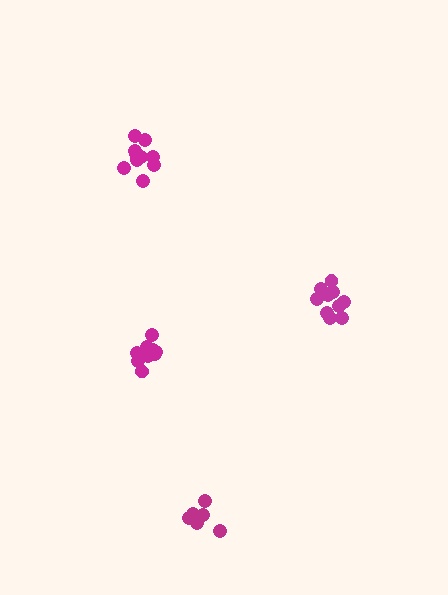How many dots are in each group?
Group 1: 10 dots, Group 2: 6 dots, Group 3: 12 dots, Group 4: 11 dots (39 total).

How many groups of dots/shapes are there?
There are 4 groups.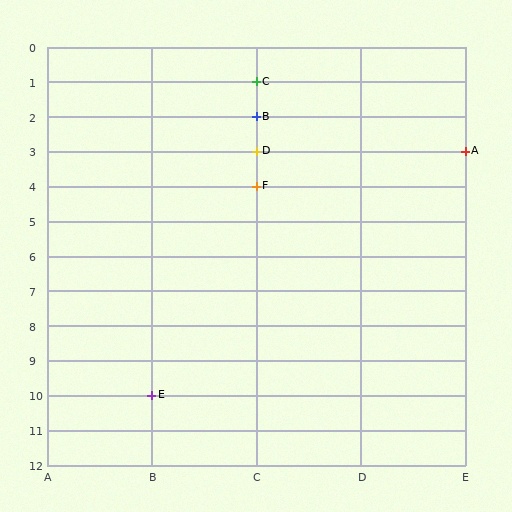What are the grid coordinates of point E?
Point E is at grid coordinates (B, 10).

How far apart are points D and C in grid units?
Points D and C are 2 rows apart.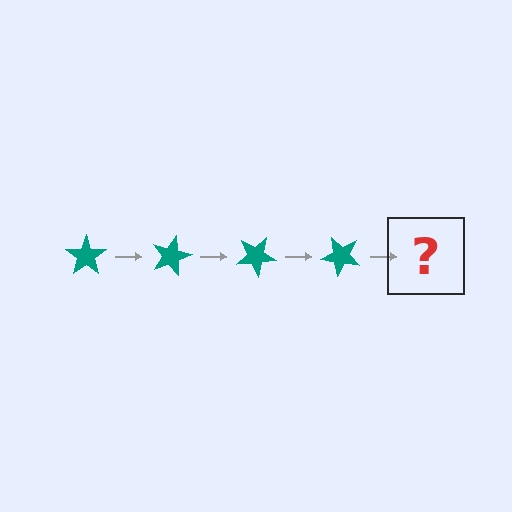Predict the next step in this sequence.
The next step is a teal star rotated 60 degrees.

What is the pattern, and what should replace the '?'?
The pattern is that the star rotates 15 degrees each step. The '?' should be a teal star rotated 60 degrees.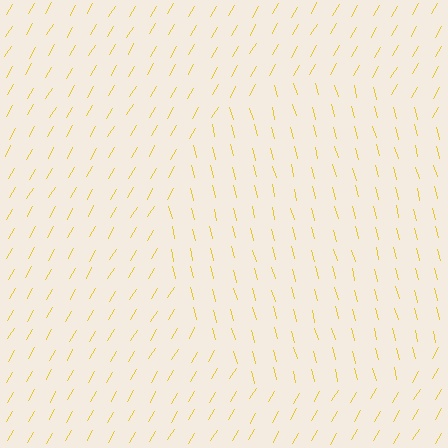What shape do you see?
I see a circle.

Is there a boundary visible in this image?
Yes, there is a texture boundary formed by a change in line orientation.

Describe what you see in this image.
The image is filled with small yellow line segments. A circle region in the image has lines oriented differently from the surrounding lines, creating a visible texture boundary.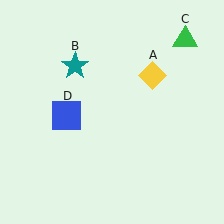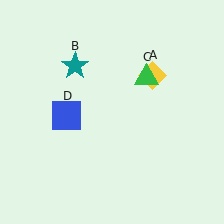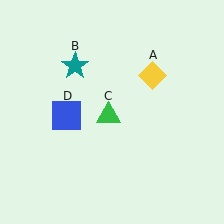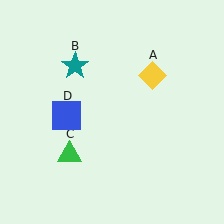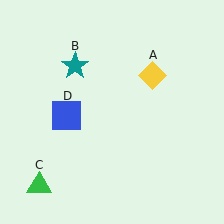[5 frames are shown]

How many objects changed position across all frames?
1 object changed position: green triangle (object C).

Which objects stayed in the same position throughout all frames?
Yellow diamond (object A) and teal star (object B) and blue square (object D) remained stationary.